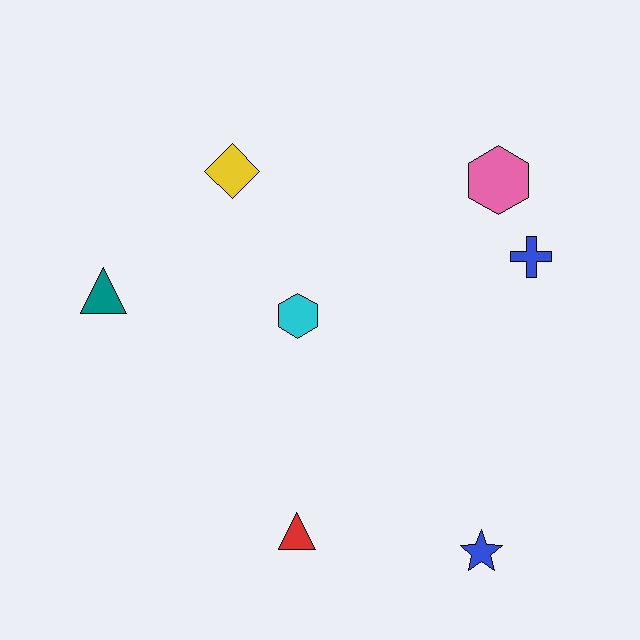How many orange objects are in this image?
There are no orange objects.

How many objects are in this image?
There are 7 objects.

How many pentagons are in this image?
There are no pentagons.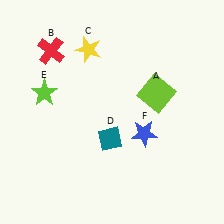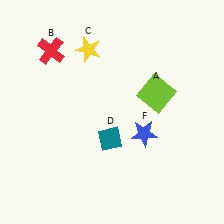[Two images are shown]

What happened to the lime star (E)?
The lime star (E) was removed in Image 2. It was in the top-left area of Image 1.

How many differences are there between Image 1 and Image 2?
There is 1 difference between the two images.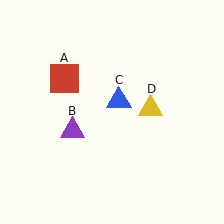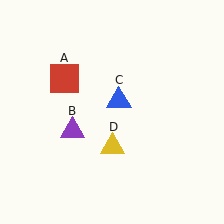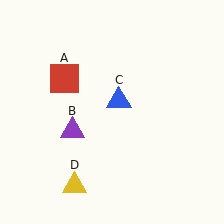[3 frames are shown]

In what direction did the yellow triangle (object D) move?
The yellow triangle (object D) moved down and to the left.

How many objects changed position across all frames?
1 object changed position: yellow triangle (object D).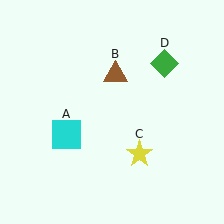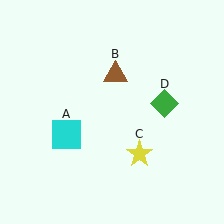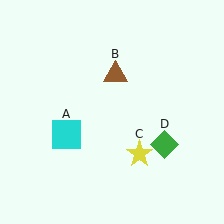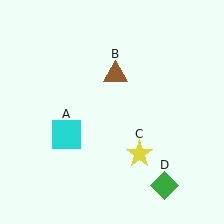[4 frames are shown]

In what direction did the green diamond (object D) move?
The green diamond (object D) moved down.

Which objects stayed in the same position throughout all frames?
Cyan square (object A) and brown triangle (object B) and yellow star (object C) remained stationary.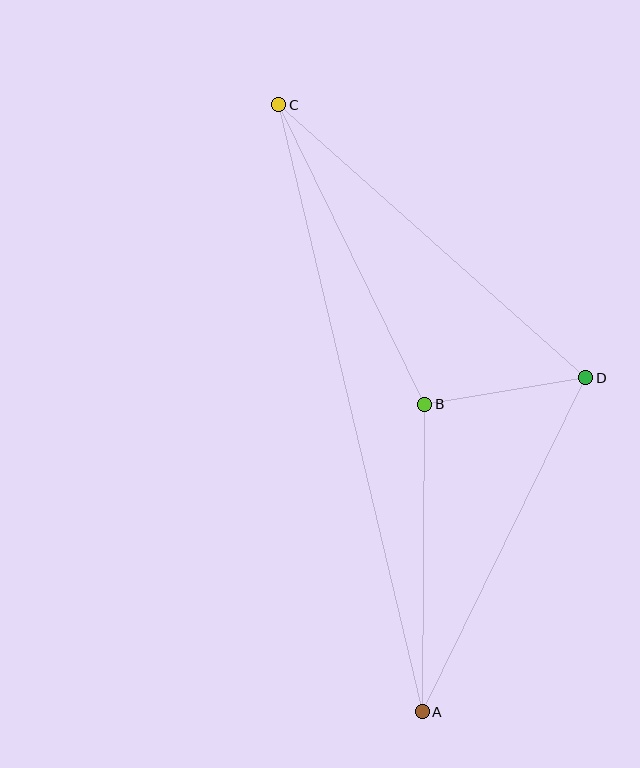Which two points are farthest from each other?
Points A and C are farthest from each other.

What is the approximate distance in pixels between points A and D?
The distance between A and D is approximately 372 pixels.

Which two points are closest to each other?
Points B and D are closest to each other.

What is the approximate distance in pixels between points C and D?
The distance between C and D is approximately 411 pixels.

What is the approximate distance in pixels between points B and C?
The distance between B and C is approximately 333 pixels.